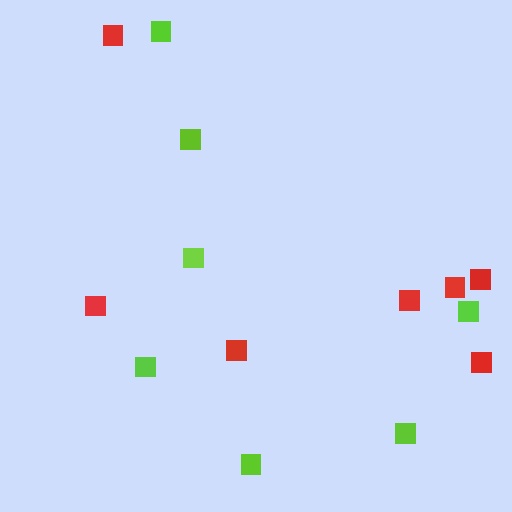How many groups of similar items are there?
There are 2 groups: one group of lime squares (7) and one group of red squares (7).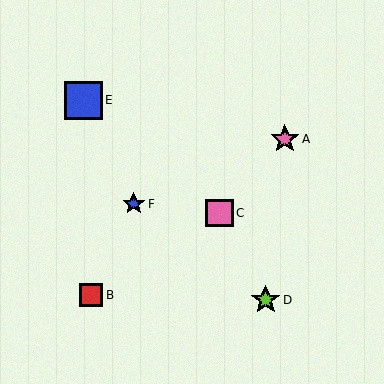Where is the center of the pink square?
The center of the pink square is at (219, 213).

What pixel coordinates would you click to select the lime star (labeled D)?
Click at (266, 300) to select the lime star D.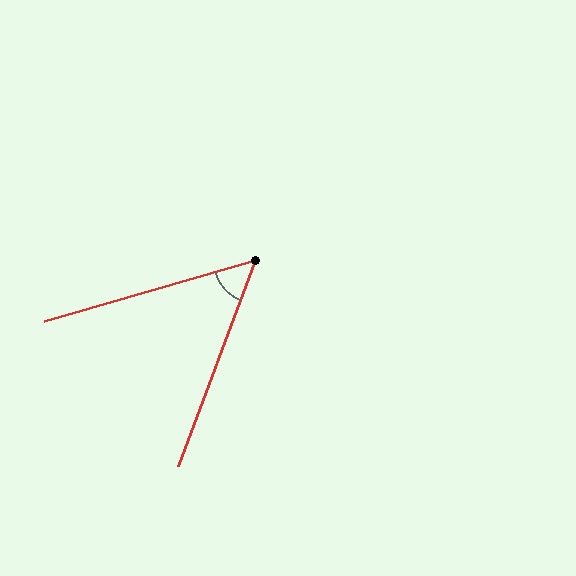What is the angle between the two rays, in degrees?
Approximately 53 degrees.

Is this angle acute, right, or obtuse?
It is acute.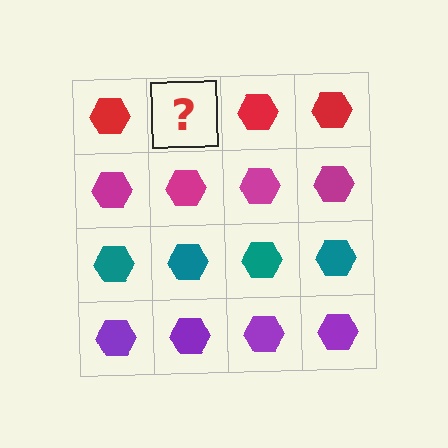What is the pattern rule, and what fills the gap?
The rule is that each row has a consistent color. The gap should be filled with a red hexagon.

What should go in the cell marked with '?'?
The missing cell should contain a red hexagon.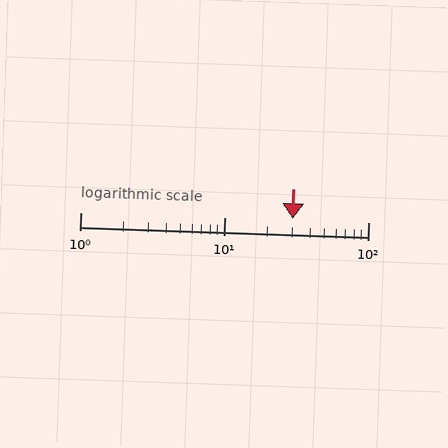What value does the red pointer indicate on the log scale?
The pointer indicates approximately 30.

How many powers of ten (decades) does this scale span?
The scale spans 2 decades, from 1 to 100.